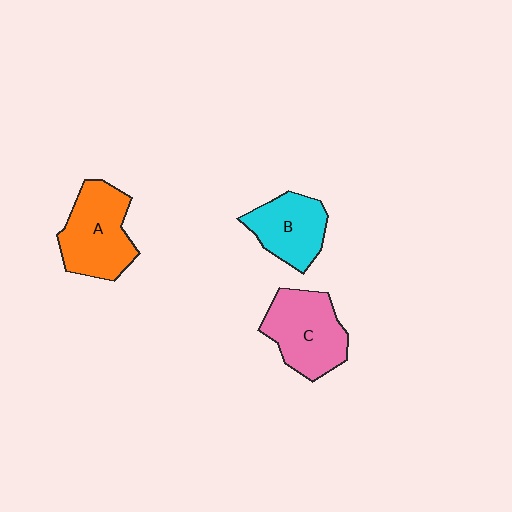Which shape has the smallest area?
Shape B (cyan).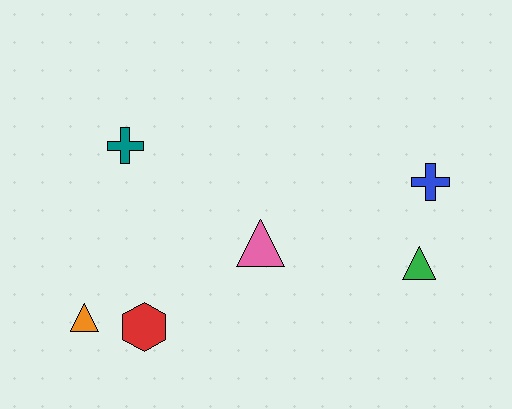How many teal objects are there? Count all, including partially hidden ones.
There is 1 teal object.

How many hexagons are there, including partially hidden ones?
There is 1 hexagon.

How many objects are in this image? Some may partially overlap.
There are 6 objects.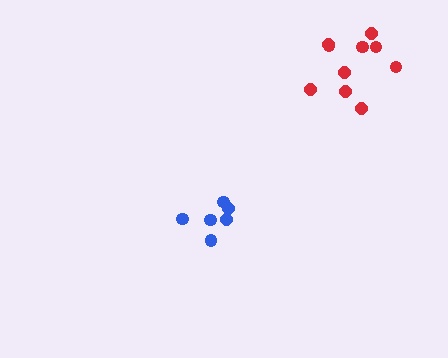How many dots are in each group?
Group 1: 6 dots, Group 2: 10 dots (16 total).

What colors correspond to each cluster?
The clusters are colored: blue, red.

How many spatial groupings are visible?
There are 2 spatial groupings.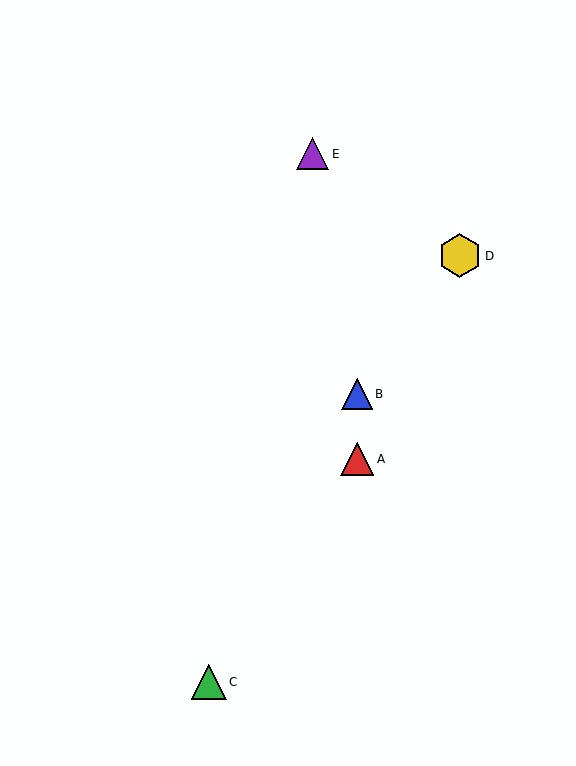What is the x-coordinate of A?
Object A is at x≈357.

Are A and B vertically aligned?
Yes, both are at x≈357.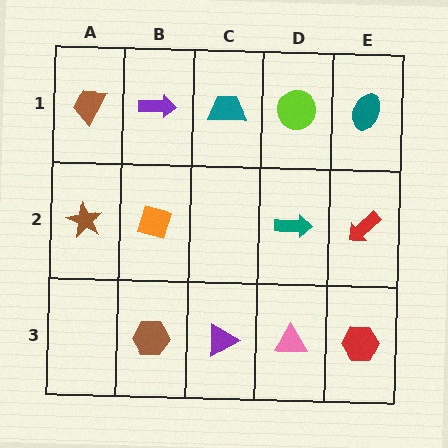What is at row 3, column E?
A red hexagon.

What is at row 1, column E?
A teal ellipse.